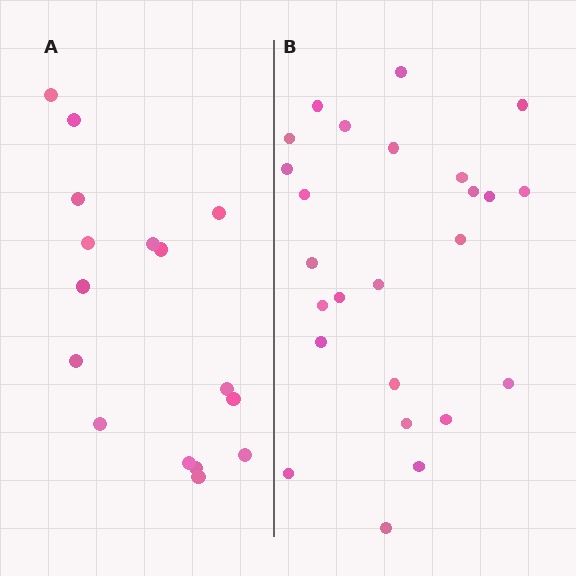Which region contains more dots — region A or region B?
Region B (the right region) has more dots.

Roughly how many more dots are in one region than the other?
Region B has roughly 8 or so more dots than region A.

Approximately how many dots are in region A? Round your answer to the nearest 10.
About 20 dots. (The exact count is 16, which rounds to 20.)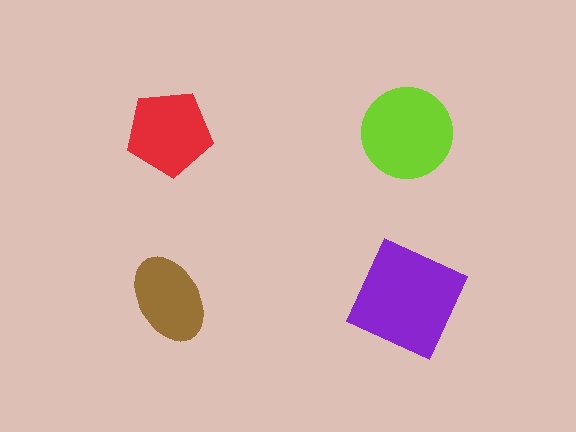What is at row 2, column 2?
A purple square.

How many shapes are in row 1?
2 shapes.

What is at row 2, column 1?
A brown ellipse.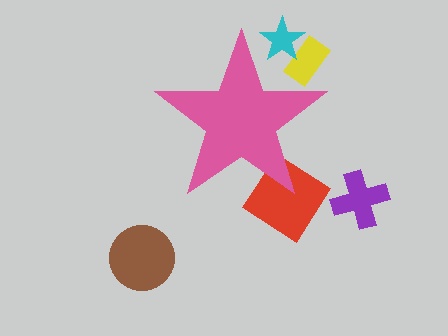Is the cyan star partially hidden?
Yes, the cyan star is partially hidden behind the pink star.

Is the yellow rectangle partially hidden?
Yes, the yellow rectangle is partially hidden behind the pink star.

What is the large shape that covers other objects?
A pink star.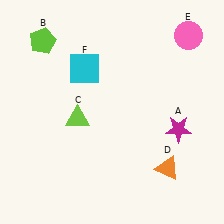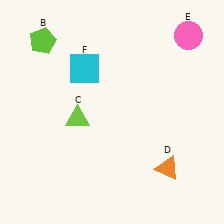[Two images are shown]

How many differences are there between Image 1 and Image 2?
There is 1 difference between the two images.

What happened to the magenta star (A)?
The magenta star (A) was removed in Image 2. It was in the bottom-right area of Image 1.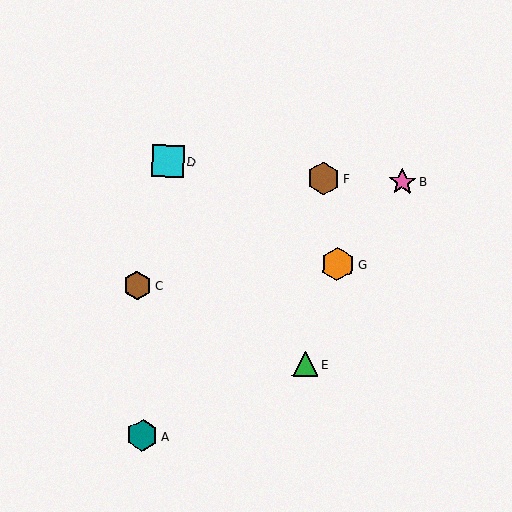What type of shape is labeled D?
Shape D is a cyan square.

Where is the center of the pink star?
The center of the pink star is at (402, 182).